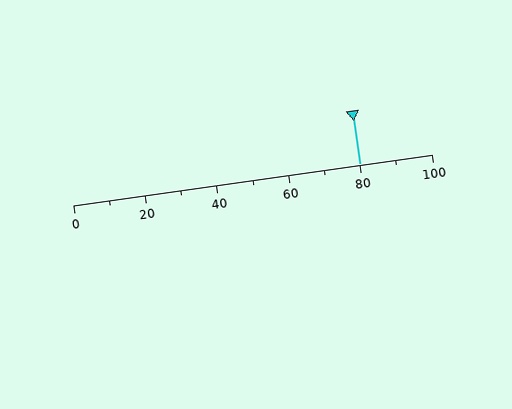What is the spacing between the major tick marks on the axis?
The major ticks are spaced 20 apart.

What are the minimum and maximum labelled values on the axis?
The axis runs from 0 to 100.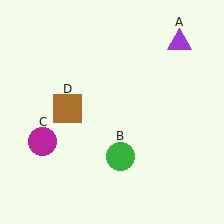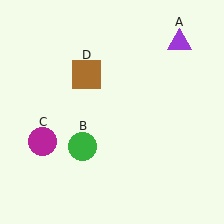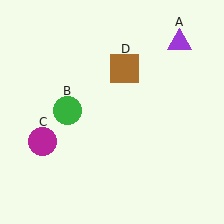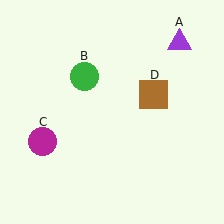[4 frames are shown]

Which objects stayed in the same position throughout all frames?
Purple triangle (object A) and magenta circle (object C) remained stationary.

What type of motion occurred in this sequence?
The green circle (object B), brown square (object D) rotated clockwise around the center of the scene.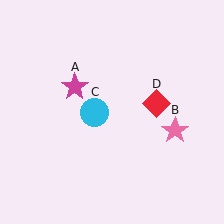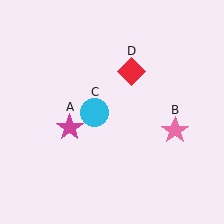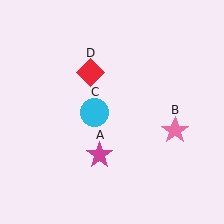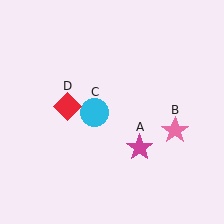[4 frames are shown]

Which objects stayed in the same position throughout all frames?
Pink star (object B) and cyan circle (object C) remained stationary.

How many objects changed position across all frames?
2 objects changed position: magenta star (object A), red diamond (object D).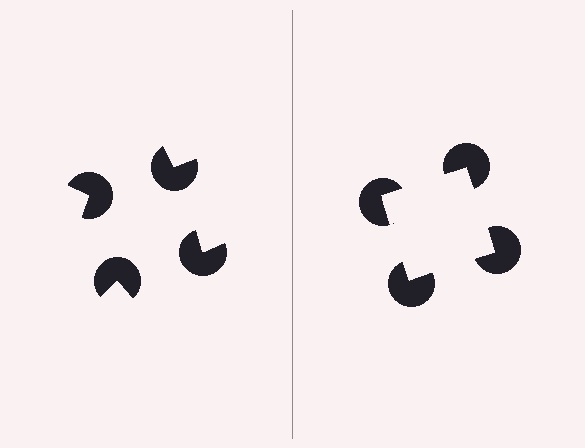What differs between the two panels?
The pac-man discs are positioned identically on both sides; only the wedge orientations differ. On the right they align to a square; on the left they are misaligned.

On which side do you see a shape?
An illusory square appears on the right side. On the left side the wedge cuts are rotated, so no coherent shape forms.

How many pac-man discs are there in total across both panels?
8 — 4 on each side.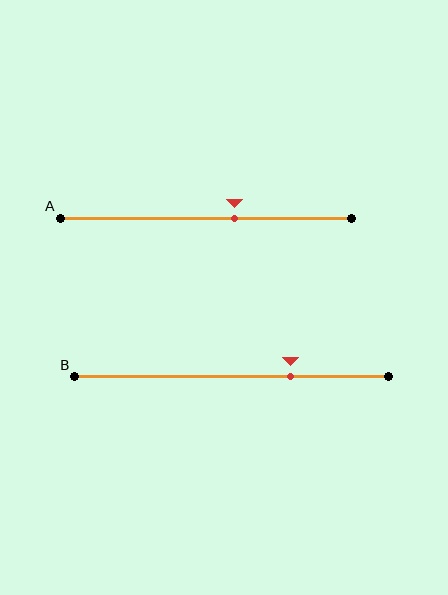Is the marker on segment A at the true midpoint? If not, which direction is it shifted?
No, the marker on segment A is shifted to the right by about 10% of the segment length.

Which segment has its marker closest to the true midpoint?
Segment A has its marker closest to the true midpoint.